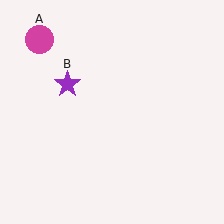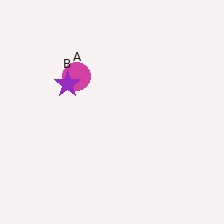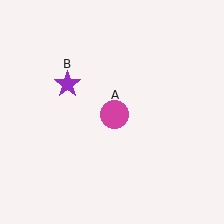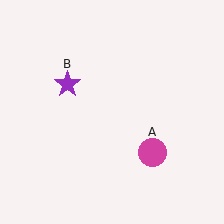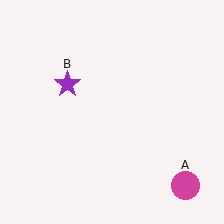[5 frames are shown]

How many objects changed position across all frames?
1 object changed position: magenta circle (object A).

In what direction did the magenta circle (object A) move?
The magenta circle (object A) moved down and to the right.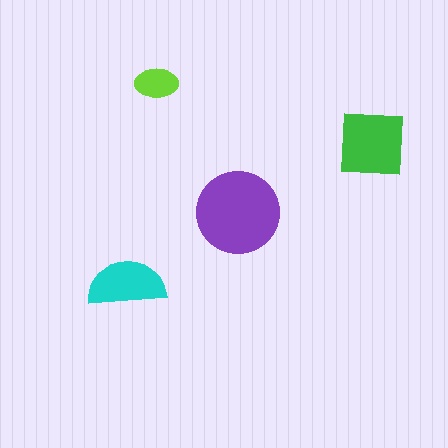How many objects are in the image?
There are 4 objects in the image.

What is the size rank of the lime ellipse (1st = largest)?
4th.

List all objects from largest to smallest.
The purple circle, the green square, the cyan semicircle, the lime ellipse.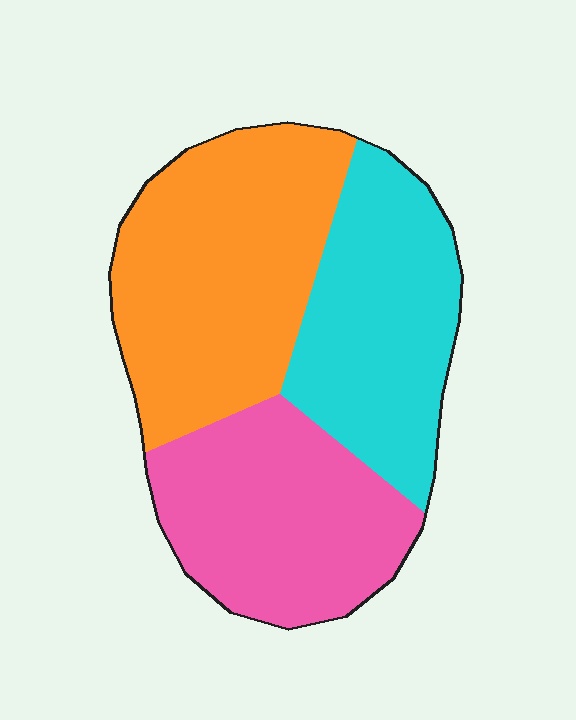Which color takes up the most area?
Orange, at roughly 40%.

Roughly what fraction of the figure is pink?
Pink takes up about one third (1/3) of the figure.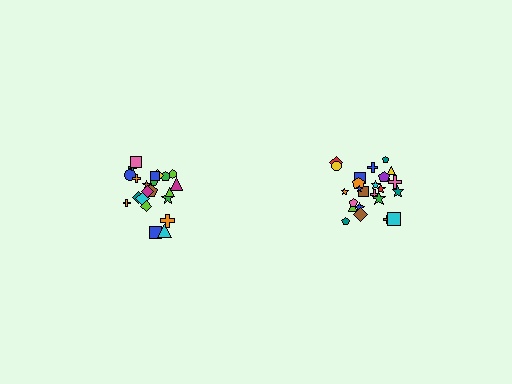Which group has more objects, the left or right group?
The right group.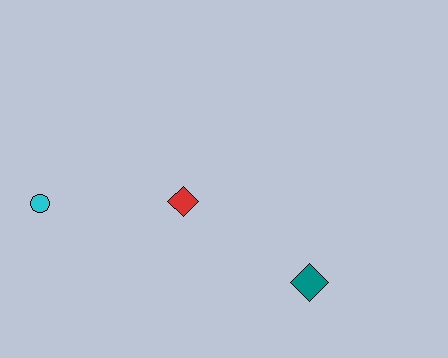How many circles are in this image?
There is 1 circle.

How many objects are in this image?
There are 3 objects.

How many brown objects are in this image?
There are no brown objects.